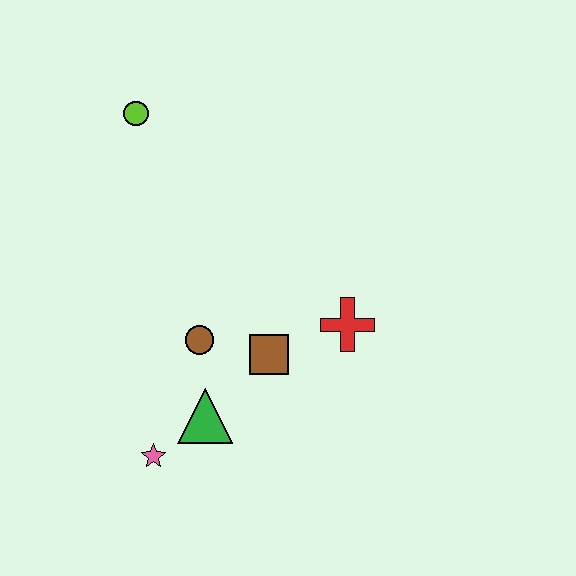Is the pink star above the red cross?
No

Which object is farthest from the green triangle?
The lime circle is farthest from the green triangle.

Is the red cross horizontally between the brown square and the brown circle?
No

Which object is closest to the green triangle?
The pink star is closest to the green triangle.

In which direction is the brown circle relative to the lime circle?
The brown circle is below the lime circle.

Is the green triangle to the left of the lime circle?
No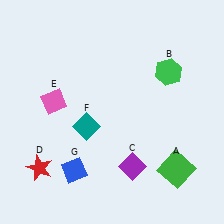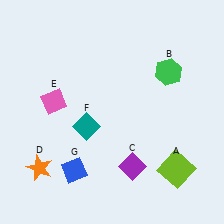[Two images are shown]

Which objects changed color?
A changed from green to lime. D changed from red to orange.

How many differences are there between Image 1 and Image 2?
There are 2 differences between the two images.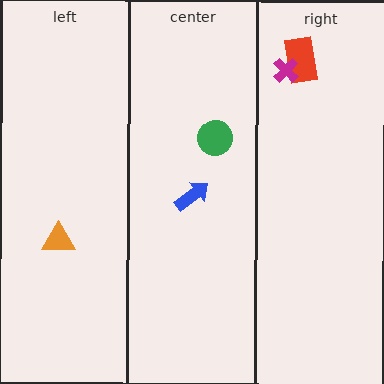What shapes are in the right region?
The red rectangle, the magenta cross.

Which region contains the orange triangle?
The left region.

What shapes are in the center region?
The blue arrow, the green circle.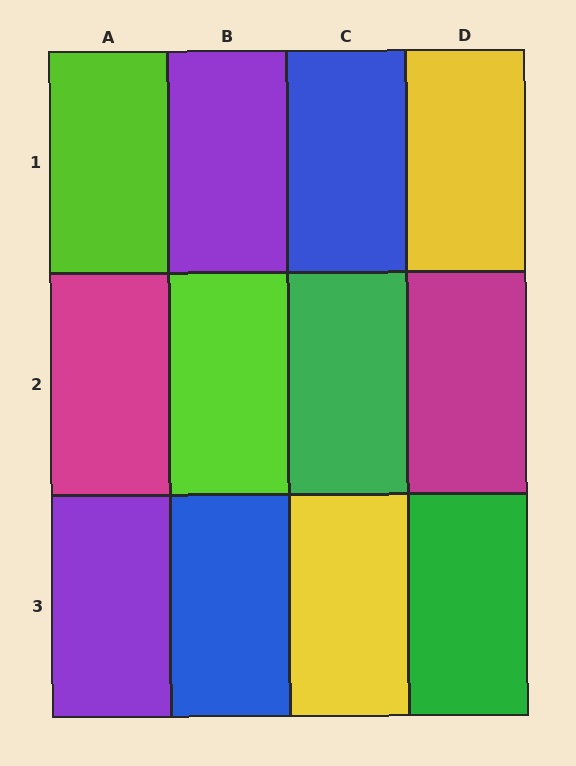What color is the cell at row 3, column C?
Yellow.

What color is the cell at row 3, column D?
Green.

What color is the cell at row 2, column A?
Magenta.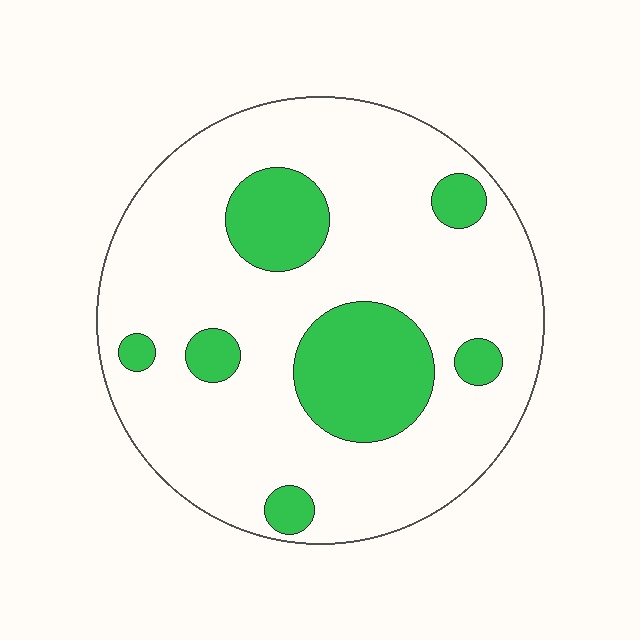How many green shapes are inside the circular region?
7.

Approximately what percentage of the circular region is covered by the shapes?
Approximately 20%.